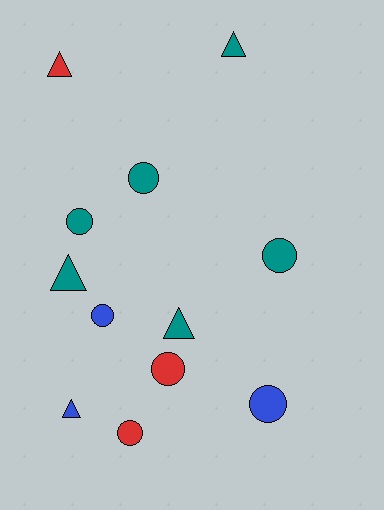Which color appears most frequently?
Teal, with 6 objects.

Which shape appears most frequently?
Circle, with 7 objects.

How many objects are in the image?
There are 12 objects.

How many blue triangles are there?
There is 1 blue triangle.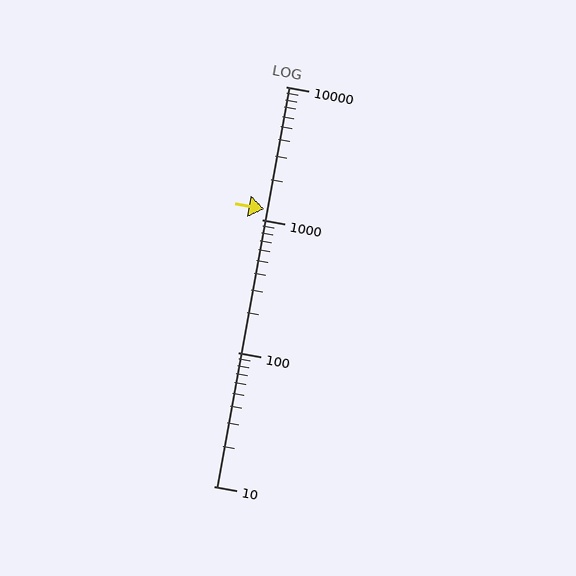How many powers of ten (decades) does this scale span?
The scale spans 3 decades, from 10 to 10000.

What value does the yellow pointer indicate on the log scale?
The pointer indicates approximately 1200.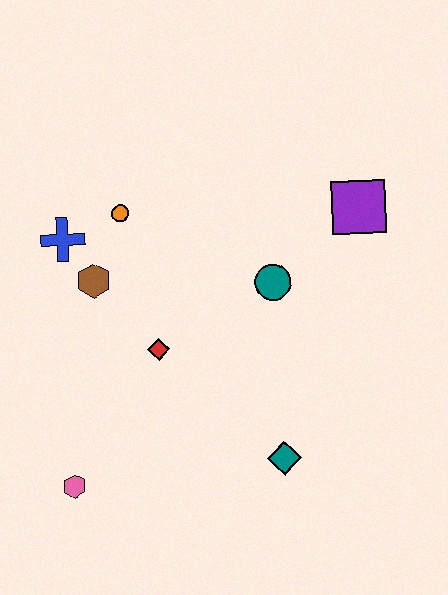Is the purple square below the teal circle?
No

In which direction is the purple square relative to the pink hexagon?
The purple square is to the right of the pink hexagon.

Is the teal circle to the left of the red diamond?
No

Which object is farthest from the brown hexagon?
The purple square is farthest from the brown hexagon.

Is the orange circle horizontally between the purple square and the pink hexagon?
Yes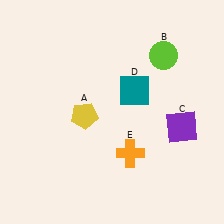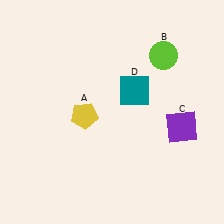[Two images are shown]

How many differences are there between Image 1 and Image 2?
There is 1 difference between the two images.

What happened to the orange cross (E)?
The orange cross (E) was removed in Image 2. It was in the bottom-right area of Image 1.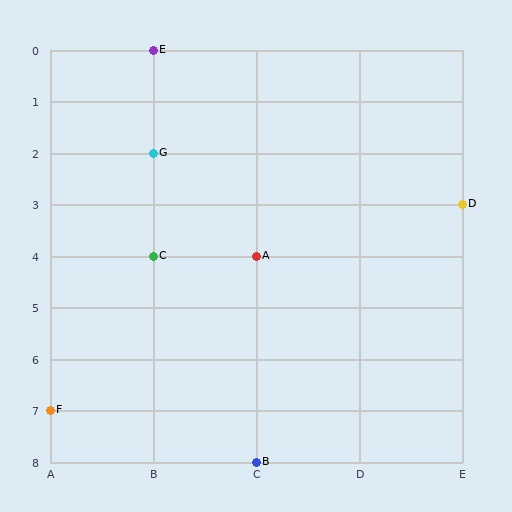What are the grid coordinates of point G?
Point G is at grid coordinates (B, 2).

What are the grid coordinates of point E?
Point E is at grid coordinates (B, 0).